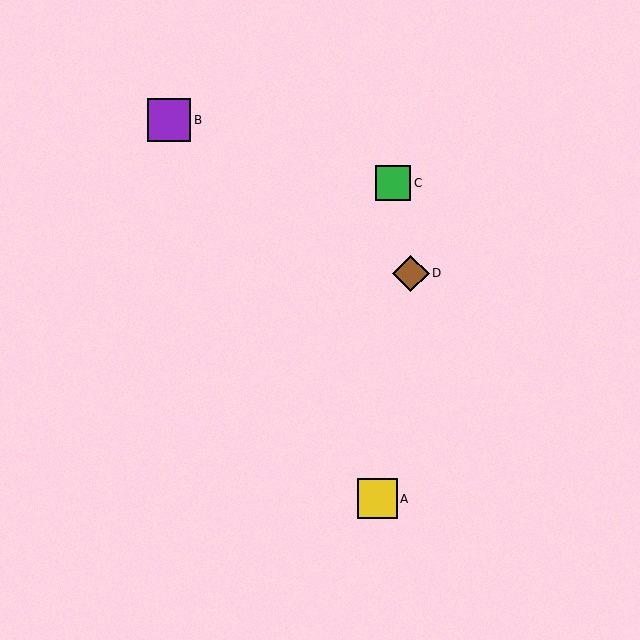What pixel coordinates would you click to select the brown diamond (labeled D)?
Click at (411, 273) to select the brown diamond D.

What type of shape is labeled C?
Shape C is a green square.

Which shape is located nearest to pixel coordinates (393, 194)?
The green square (labeled C) at (393, 183) is nearest to that location.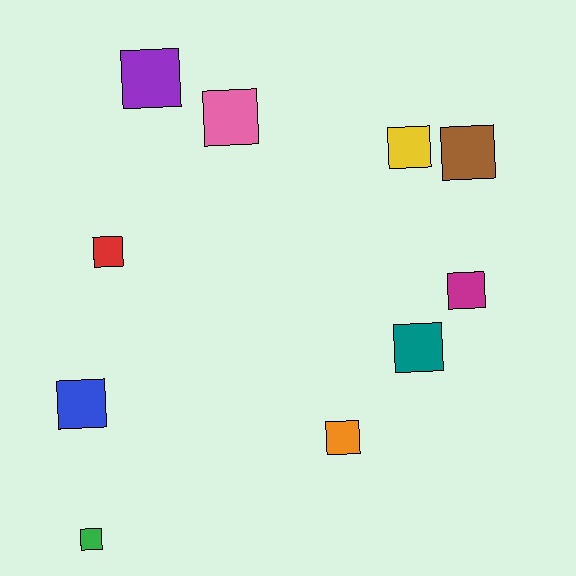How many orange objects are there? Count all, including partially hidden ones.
There is 1 orange object.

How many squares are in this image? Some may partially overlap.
There are 10 squares.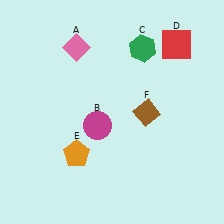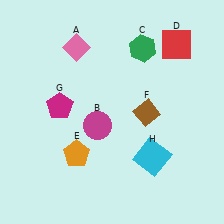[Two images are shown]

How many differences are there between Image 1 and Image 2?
There are 2 differences between the two images.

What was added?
A magenta pentagon (G), a cyan square (H) were added in Image 2.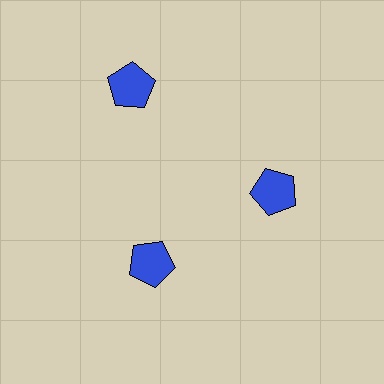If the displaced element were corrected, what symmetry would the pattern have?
It would have 3-fold rotational symmetry — the pattern would map onto itself every 120 degrees.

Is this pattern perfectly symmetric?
No. The 3 blue pentagons are arranged in a ring, but one element near the 11 o'clock position is pushed outward from the center, breaking the 3-fold rotational symmetry.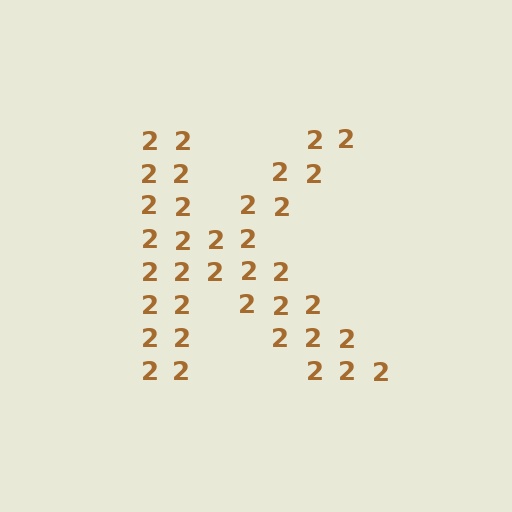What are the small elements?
The small elements are digit 2's.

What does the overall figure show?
The overall figure shows the letter K.